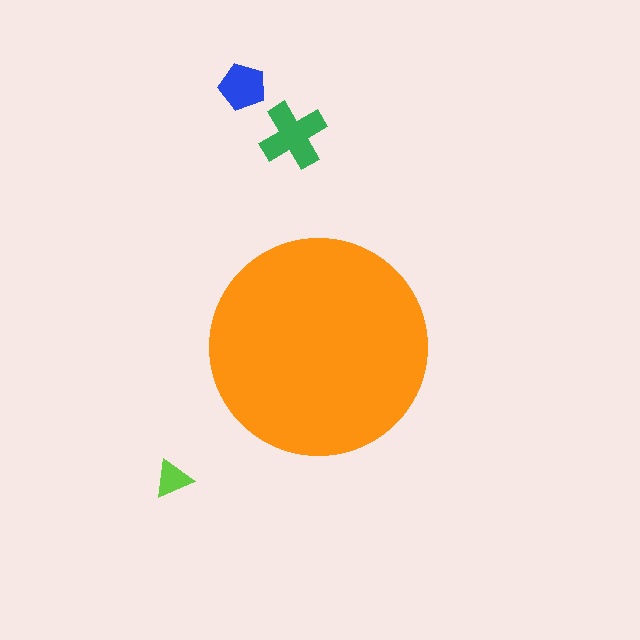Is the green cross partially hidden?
No, the green cross is fully visible.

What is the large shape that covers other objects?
An orange circle.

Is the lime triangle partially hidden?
No, the lime triangle is fully visible.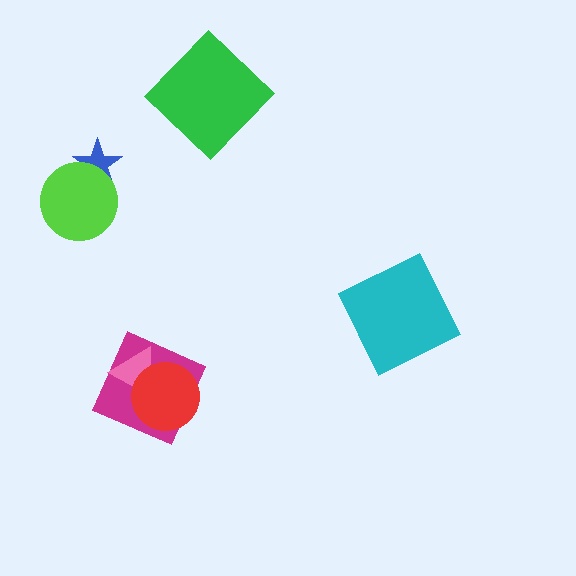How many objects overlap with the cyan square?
0 objects overlap with the cyan square.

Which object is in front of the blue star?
The lime circle is in front of the blue star.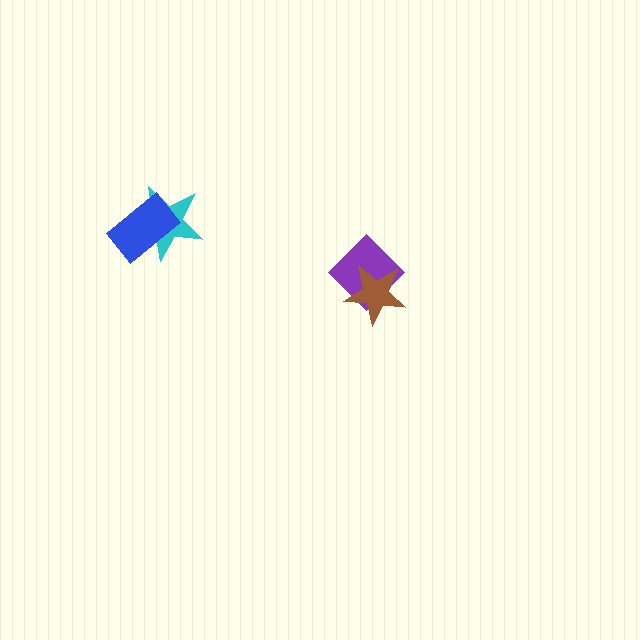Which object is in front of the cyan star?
The blue rectangle is in front of the cyan star.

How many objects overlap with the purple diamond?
1 object overlaps with the purple diamond.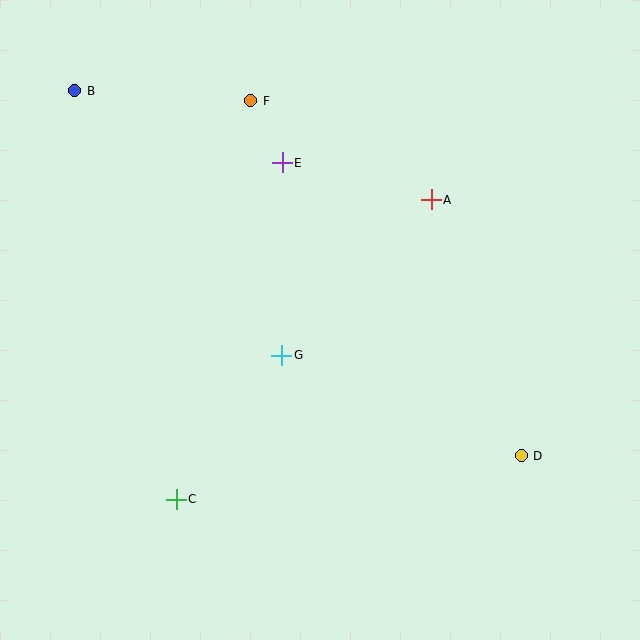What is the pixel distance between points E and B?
The distance between E and B is 220 pixels.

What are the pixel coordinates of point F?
Point F is at (251, 101).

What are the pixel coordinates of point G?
Point G is at (282, 355).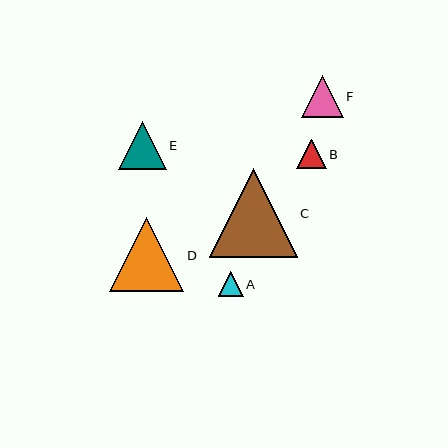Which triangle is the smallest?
Triangle A is the smallest with a size of approximately 25 pixels.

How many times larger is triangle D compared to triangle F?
Triangle D is approximately 1.8 times the size of triangle F.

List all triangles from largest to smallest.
From largest to smallest: C, D, E, F, B, A.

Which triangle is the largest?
Triangle C is the largest with a size of approximately 88 pixels.